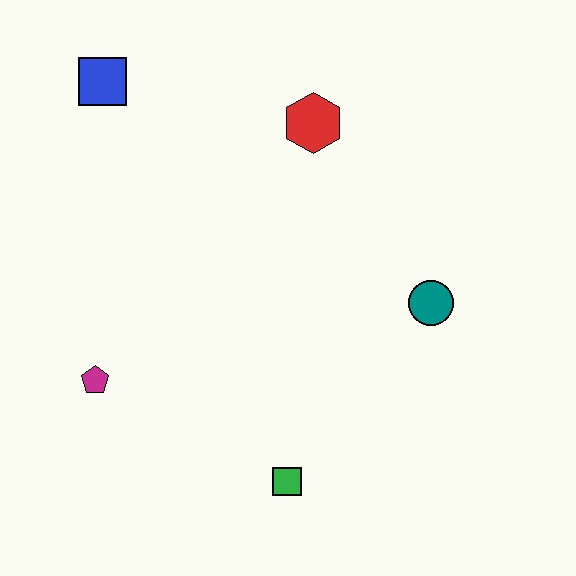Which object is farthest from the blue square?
The green square is farthest from the blue square.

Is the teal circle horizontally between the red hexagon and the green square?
No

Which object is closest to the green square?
The magenta pentagon is closest to the green square.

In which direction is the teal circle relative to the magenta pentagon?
The teal circle is to the right of the magenta pentagon.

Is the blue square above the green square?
Yes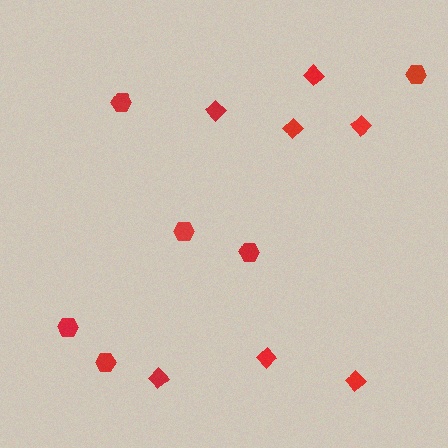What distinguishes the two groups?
There are 2 groups: one group of hexagons (6) and one group of diamonds (7).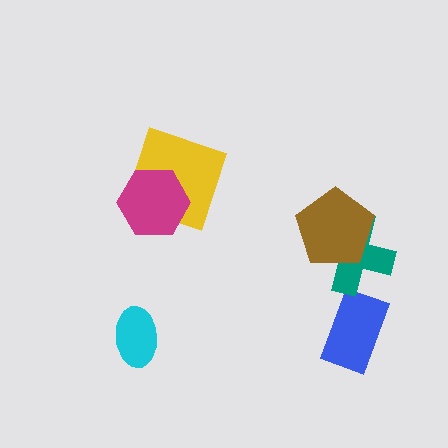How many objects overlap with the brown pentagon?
1 object overlaps with the brown pentagon.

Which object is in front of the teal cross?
The brown pentagon is in front of the teal cross.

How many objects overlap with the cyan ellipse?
0 objects overlap with the cyan ellipse.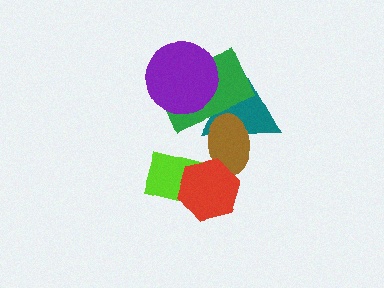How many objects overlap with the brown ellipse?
4 objects overlap with the brown ellipse.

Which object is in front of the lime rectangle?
The red hexagon is in front of the lime rectangle.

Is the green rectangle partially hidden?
Yes, it is partially covered by another shape.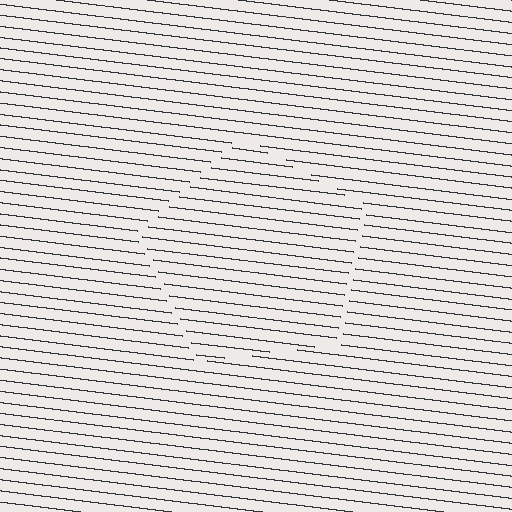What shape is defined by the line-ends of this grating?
An illusory pentagon. The interior of the shape contains the same grating, shifted by half a period — the contour is defined by the phase discontinuity where line-ends from the inner and outer gratings abut.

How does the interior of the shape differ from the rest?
The interior of the shape contains the same grating, shifted by half a period — the contour is defined by the phase discontinuity where line-ends from the inner and outer gratings abut.